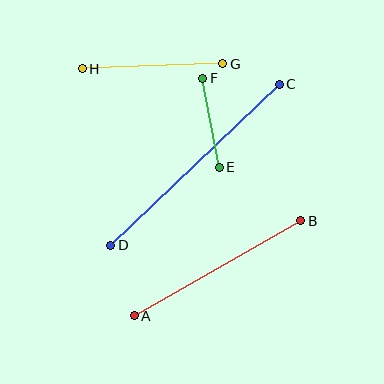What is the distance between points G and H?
The distance is approximately 140 pixels.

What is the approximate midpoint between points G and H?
The midpoint is at approximately (152, 66) pixels.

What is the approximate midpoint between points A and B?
The midpoint is at approximately (217, 268) pixels.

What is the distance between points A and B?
The distance is approximately 192 pixels.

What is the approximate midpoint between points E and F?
The midpoint is at approximately (211, 123) pixels.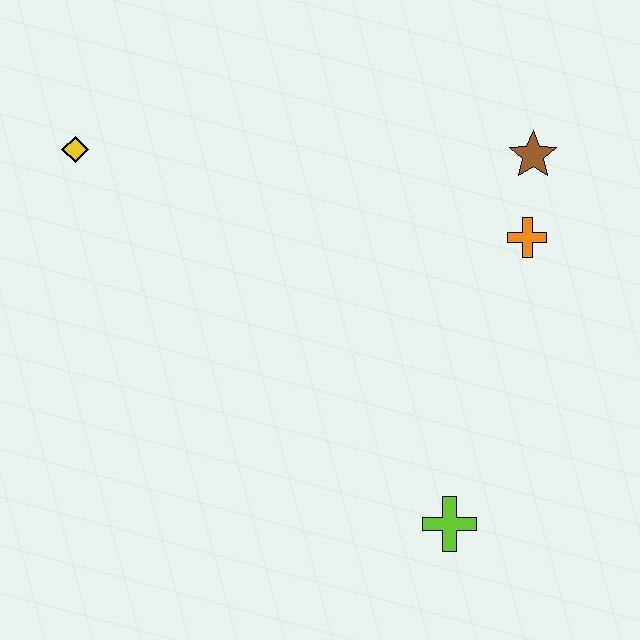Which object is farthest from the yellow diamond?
The lime cross is farthest from the yellow diamond.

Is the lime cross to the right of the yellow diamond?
Yes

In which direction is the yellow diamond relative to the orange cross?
The yellow diamond is to the left of the orange cross.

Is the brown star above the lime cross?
Yes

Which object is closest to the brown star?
The orange cross is closest to the brown star.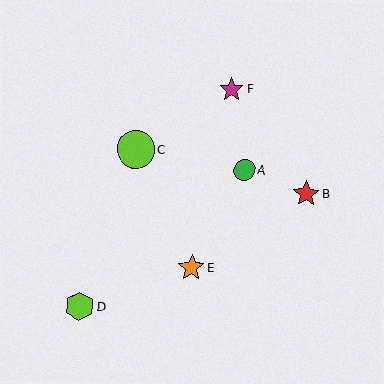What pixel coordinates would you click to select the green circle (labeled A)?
Click at (244, 170) to select the green circle A.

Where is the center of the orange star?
The center of the orange star is at (191, 268).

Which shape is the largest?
The lime circle (labeled C) is the largest.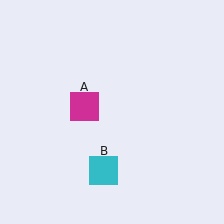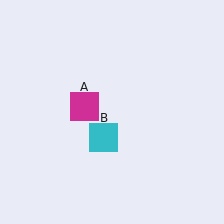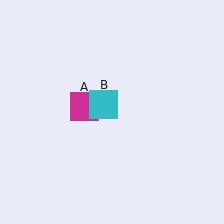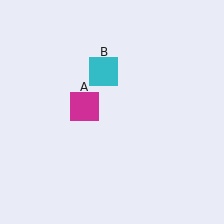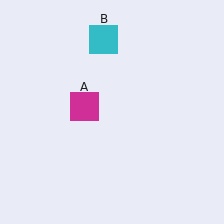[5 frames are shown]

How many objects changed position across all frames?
1 object changed position: cyan square (object B).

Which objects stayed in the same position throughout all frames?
Magenta square (object A) remained stationary.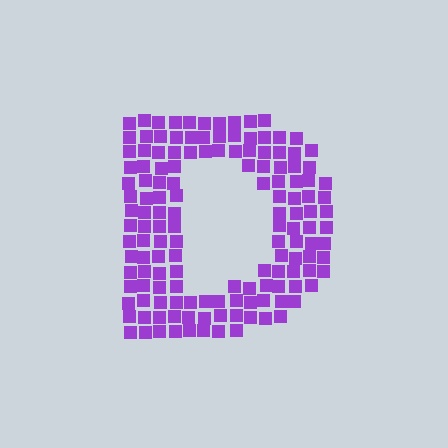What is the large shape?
The large shape is the letter D.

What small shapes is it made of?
It is made of small squares.